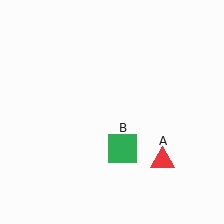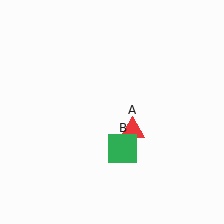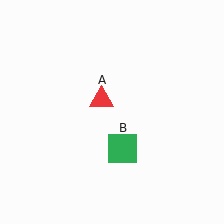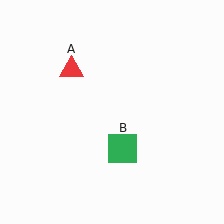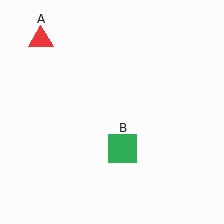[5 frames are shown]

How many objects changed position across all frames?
1 object changed position: red triangle (object A).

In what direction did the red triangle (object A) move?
The red triangle (object A) moved up and to the left.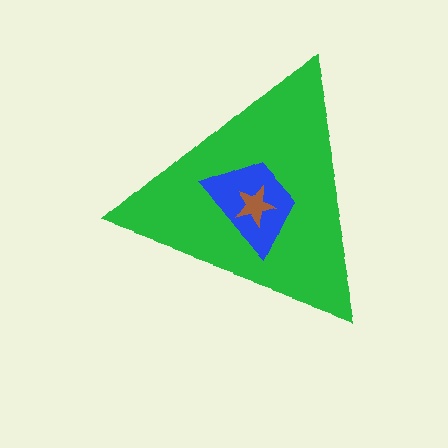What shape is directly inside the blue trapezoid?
The brown star.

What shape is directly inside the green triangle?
The blue trapezoid.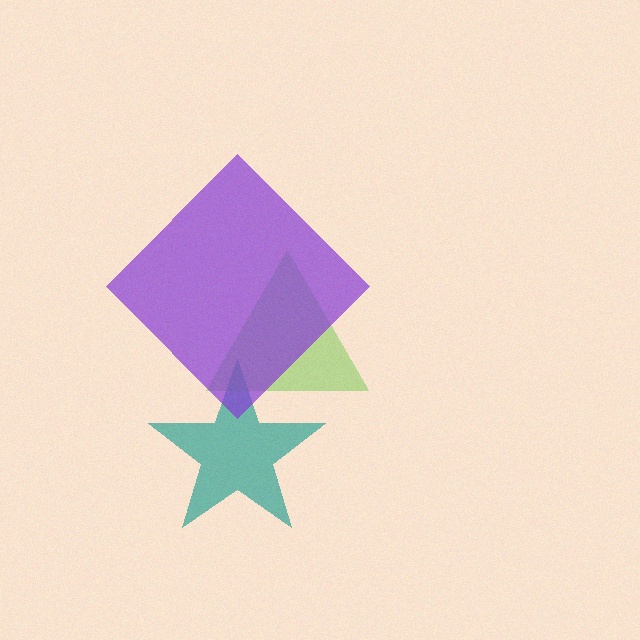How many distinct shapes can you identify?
There are 3 distinct shapes: a teal star, a lime triangle, a purple diamond.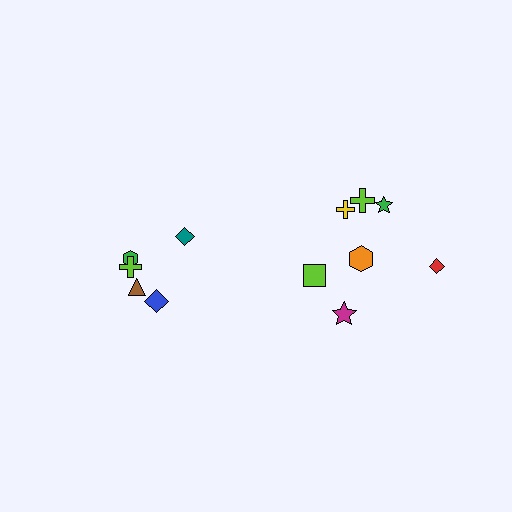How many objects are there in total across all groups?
There are 12 objects.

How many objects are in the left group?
There are 5 objects.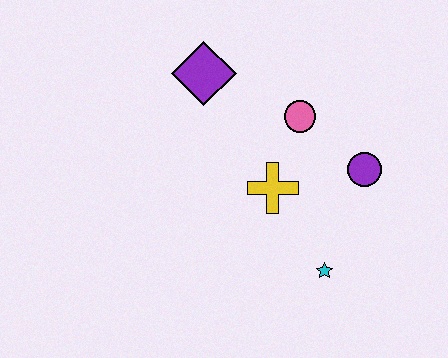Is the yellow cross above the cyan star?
Yes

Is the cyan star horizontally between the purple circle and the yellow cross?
Yes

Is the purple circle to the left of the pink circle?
No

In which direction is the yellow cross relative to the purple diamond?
The yellow cross is below the purple diamond.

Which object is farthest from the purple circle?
The purple diamond is farthest from the purple circle.